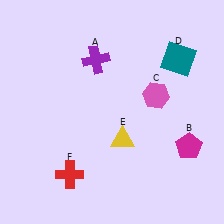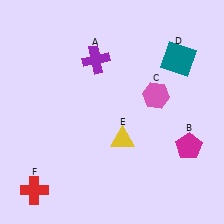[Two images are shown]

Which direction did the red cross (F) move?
The red cross (F) moved left.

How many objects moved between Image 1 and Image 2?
1 object moved between the two images.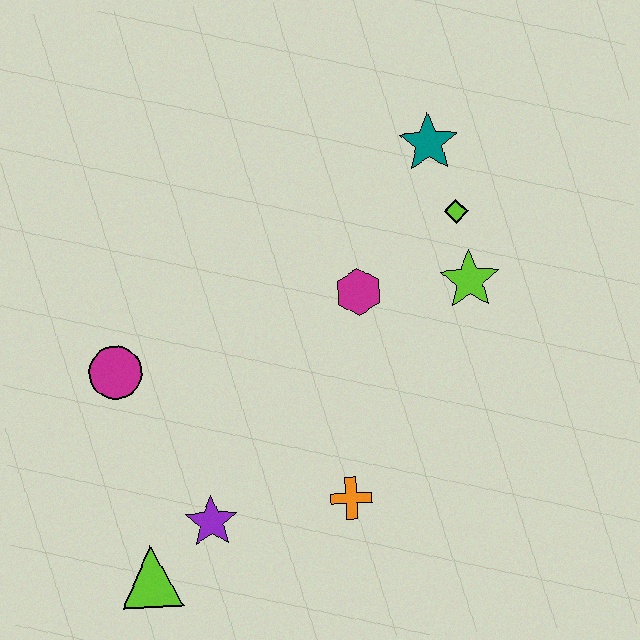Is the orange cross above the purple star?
Yes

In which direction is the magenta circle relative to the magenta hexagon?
The magenta circle is to the left of the magenta hexagon.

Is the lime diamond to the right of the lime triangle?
Yes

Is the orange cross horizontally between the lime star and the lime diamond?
No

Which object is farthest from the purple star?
The teal star is farthest from the purple star.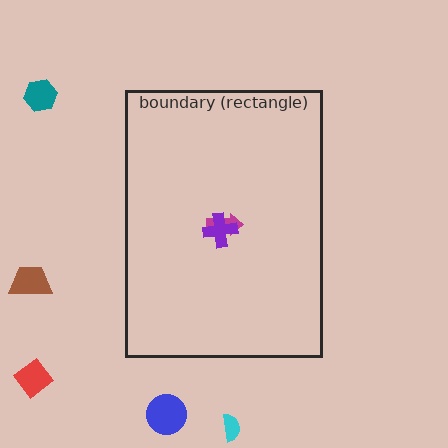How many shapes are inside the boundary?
2 inside, 5 outside.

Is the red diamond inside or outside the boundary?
Outside.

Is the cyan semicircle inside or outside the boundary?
Outside.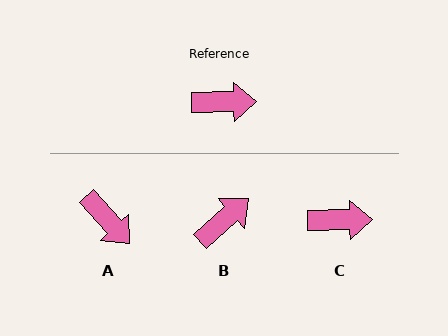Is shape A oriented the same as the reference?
No, it is off by about 49 degrees.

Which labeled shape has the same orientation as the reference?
C.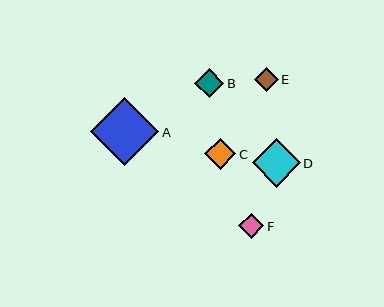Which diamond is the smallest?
Diamond E is the smallest with a size of approximately 24 pixels.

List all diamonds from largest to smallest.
From largest to smallest: A, D, C, B, F, E.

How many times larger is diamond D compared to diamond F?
Diamond D is approximately 1.9 times the size of diamond F.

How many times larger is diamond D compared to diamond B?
Diamond D is approximately 1.6 times the size of diamond B.